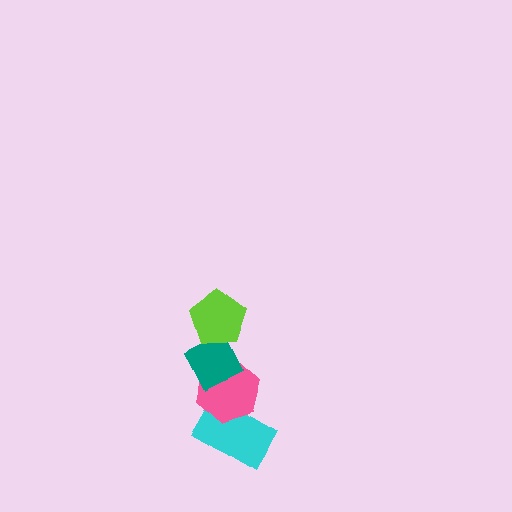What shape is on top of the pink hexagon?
The teal diamond is on top of the pink hexagon.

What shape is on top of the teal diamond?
The lime pentagon is on top of the teal diamond.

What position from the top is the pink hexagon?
The pink hexagon is 3rd from the top.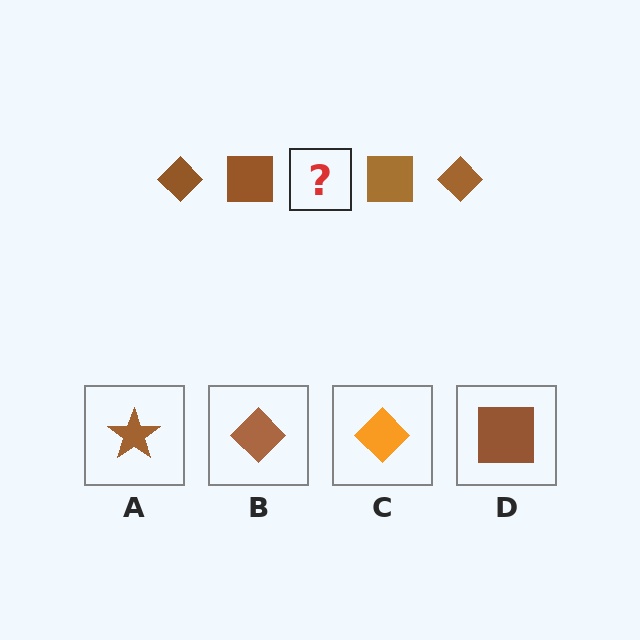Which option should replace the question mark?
Option B.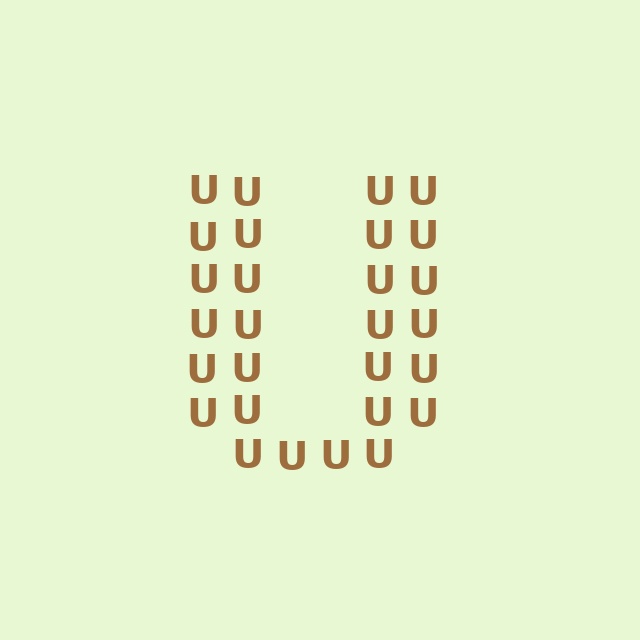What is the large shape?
The large shape is the letter U.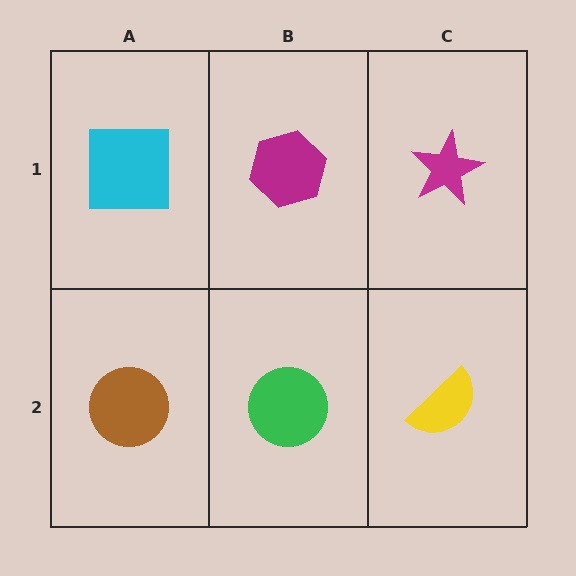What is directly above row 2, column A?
A cyan square.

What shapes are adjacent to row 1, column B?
A green circle (row 2, column B), a cyan square (row 1, column A), a magenta star (row 1, column C).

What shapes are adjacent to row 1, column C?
A yellow semicircle (row 2, column C), a magenta hexagon (row 1, column B).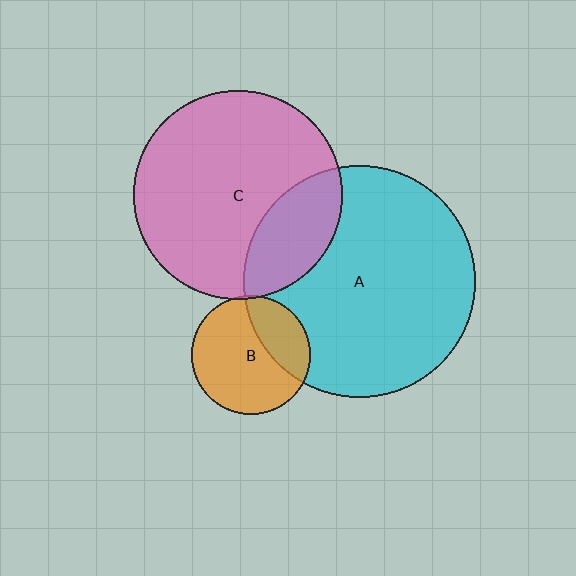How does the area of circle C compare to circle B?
Approximately 3.1 times.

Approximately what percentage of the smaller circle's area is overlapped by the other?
Approximately 5%.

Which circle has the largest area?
Circle A (cyan).